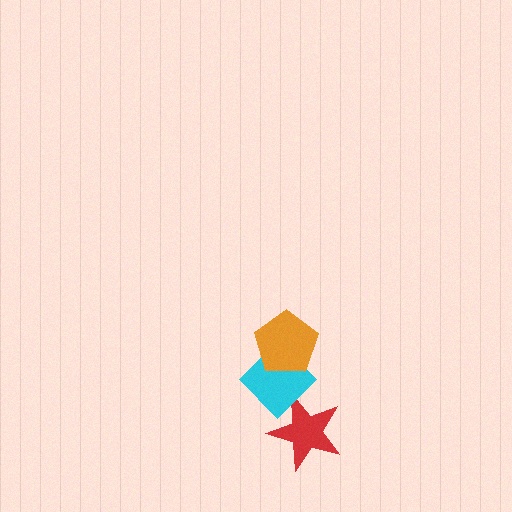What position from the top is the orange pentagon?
The orange pentagon is 1st from the top.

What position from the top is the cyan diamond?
The cyan diamond is 2nd from the top.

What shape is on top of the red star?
The cyan diamond is on top of the red star.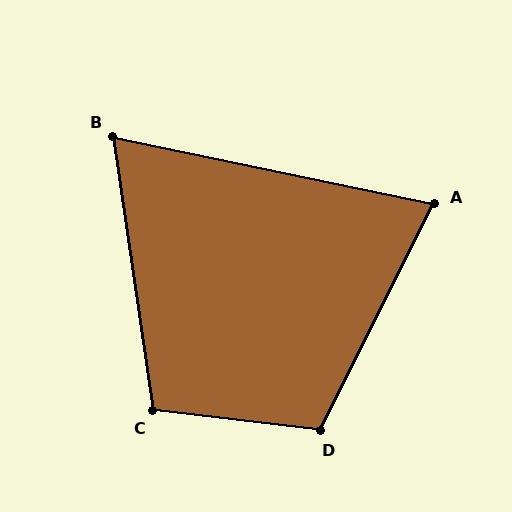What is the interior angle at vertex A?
Approximately 75 degrees (acute).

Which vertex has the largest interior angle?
D, at approximately 110 degrees.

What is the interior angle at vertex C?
Approximately 105 degrees (obtuse).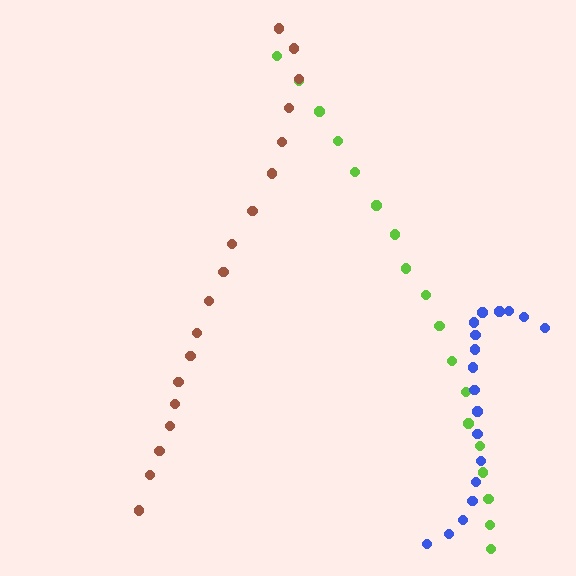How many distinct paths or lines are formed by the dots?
There are 3 distinct paths.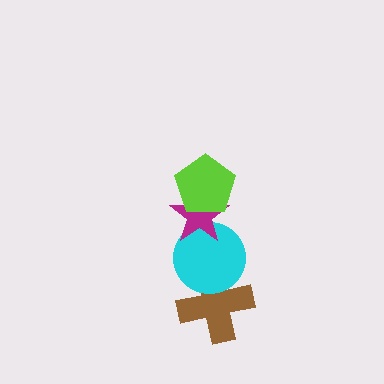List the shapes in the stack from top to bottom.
From top to bottom: the lime pentagon, the magenta star, the cyan circle, the brown cross.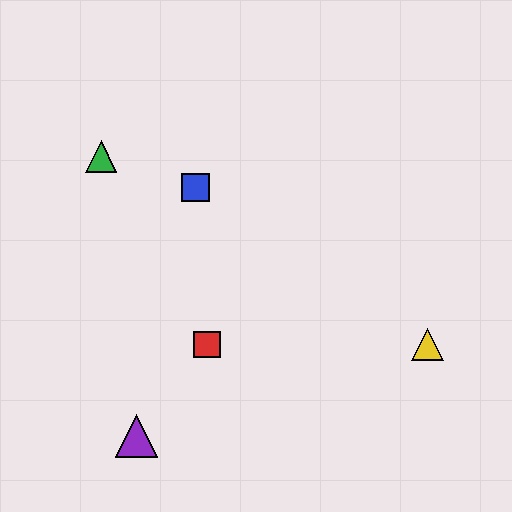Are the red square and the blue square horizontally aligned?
No, the red square is at y≈345 and the blue square is at y≈187.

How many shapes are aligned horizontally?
2 shapes (the red square, the yellow triangle) are aligned horizontally.